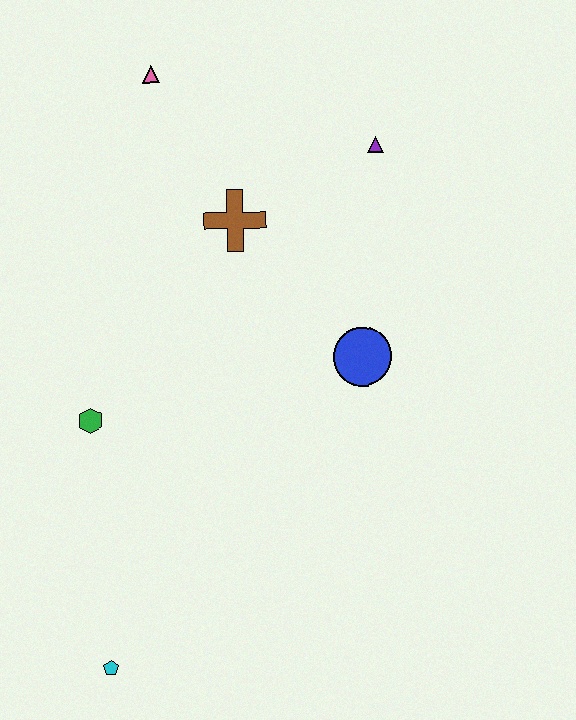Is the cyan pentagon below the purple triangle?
Yes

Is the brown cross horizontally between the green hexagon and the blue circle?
Yes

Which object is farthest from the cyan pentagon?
The pink triangle is farthest from the cyan pentagon.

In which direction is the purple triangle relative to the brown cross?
The purple triangle is to the right of the brown cross.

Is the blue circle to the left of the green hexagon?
No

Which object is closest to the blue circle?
The brown cross is closest to the blue circle.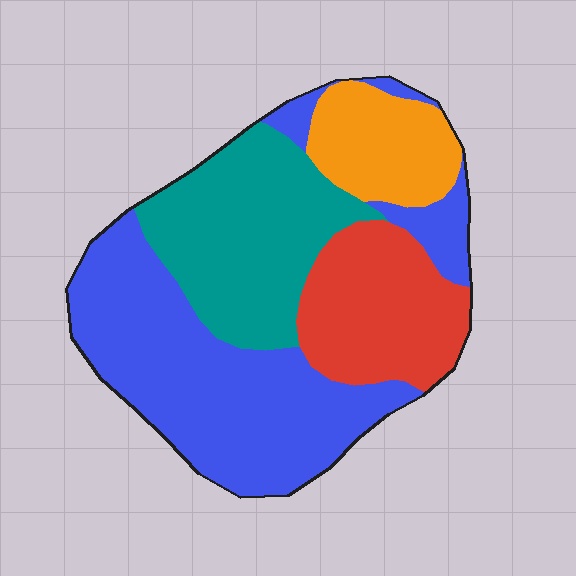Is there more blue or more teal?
Blue.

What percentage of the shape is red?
Red covers roughly 20% of the shape.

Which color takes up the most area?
Blue, at roughly 45%.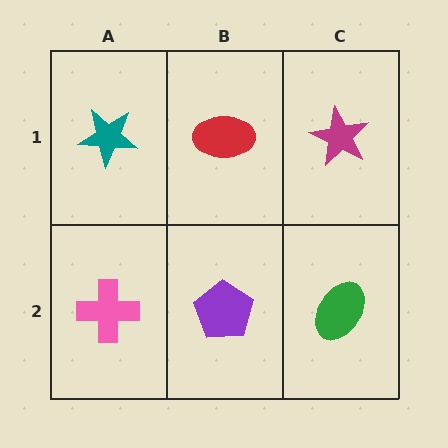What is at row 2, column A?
A pink cross.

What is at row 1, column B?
A red ellipse.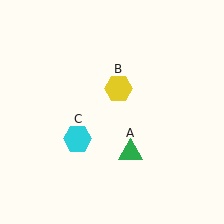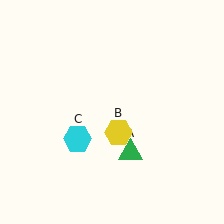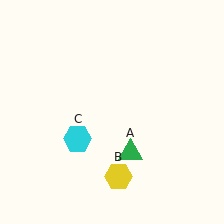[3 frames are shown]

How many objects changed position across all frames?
1 object changed position: yellow hexagon (object B).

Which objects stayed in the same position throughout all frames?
Green triangle (object A) and cyan hexagon (object C) remained stationary.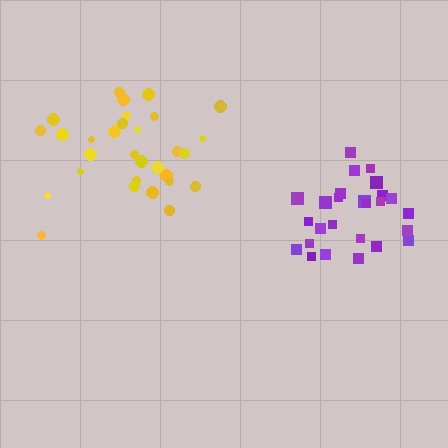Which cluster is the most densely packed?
Purple.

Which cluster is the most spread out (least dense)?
Yellow.